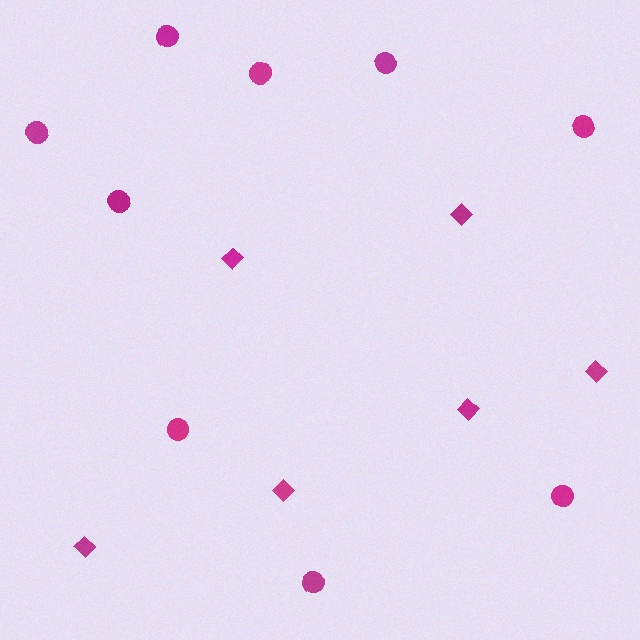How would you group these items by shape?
There are 2 groups: one group of circles (9) and one group of diamonds (6).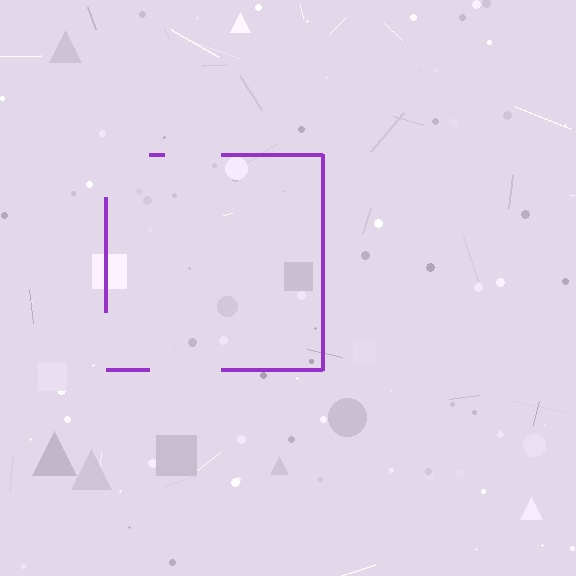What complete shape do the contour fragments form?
The contour fragments form a square.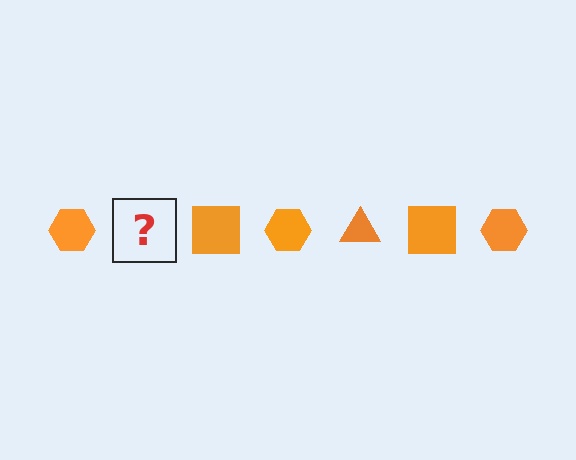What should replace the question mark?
The question mark should be replaced with an orange triangle.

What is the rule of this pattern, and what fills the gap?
The rule is that the pattern cycles through hexagon, triangle, square shapes in orange. The gap should be filled with an orange triangle.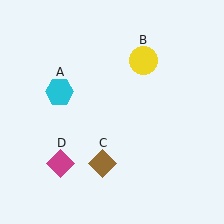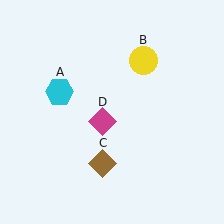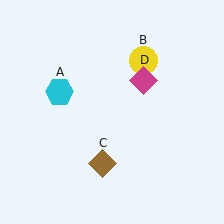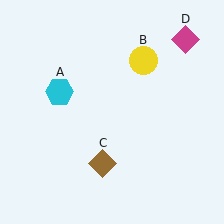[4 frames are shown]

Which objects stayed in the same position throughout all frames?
Cyan hexagon (object A) and yellow circle (object B) and brown diamond (object C) remained stationary.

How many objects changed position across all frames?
1 object changed position: magenta diamond (object D).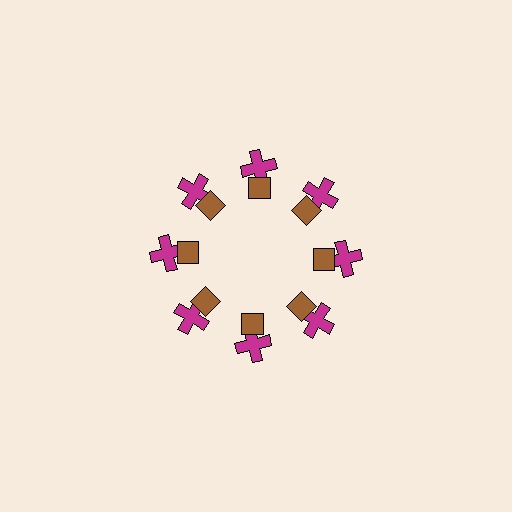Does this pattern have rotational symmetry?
Yes, this pattern has 8-fold rotational symmetry. It looks the same after rotating 45 degrees around the center.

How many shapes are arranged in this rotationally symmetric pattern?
There are 16 shapes, arranged in 8 groups of 2.